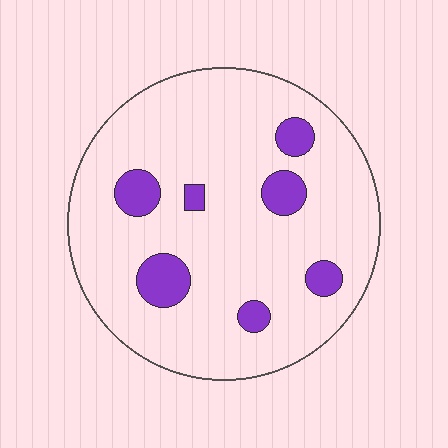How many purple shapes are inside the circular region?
7.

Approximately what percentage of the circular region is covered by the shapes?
Approximately 10%.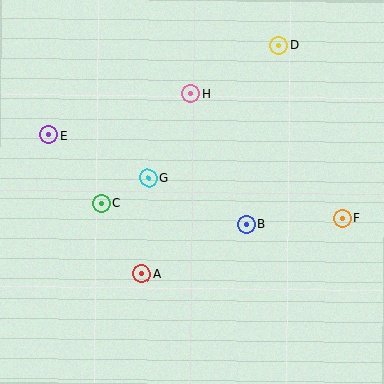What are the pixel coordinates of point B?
Point B is at (246, 224).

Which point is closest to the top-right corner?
Point D is closest to the top-right corner.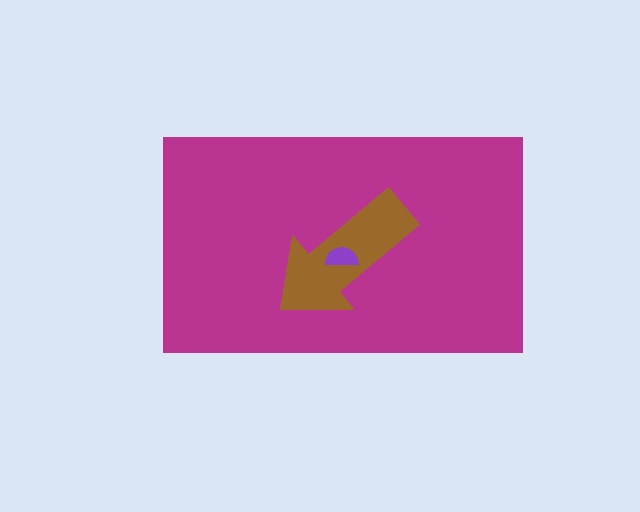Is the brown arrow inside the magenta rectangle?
Yes.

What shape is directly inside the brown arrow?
The purple semicircle.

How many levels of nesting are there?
3.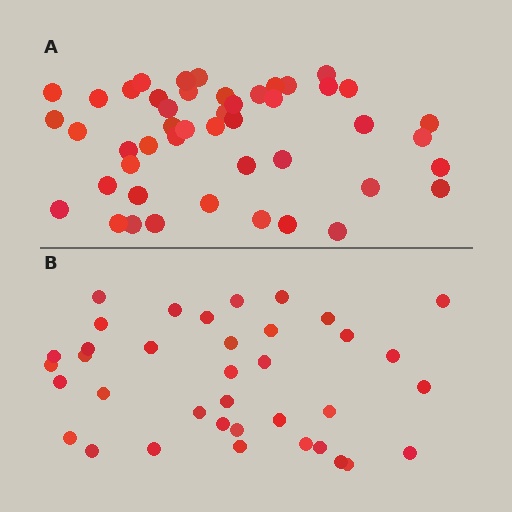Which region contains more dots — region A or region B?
Region A (the top region) has more dots.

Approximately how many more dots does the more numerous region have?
Region A has roughly 10 or so more dots than region B.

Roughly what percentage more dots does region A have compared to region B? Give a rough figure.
About 25% more.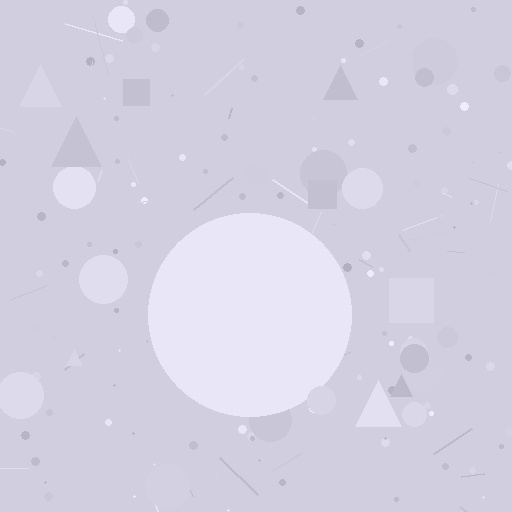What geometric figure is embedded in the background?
A circle is embedded in the background.